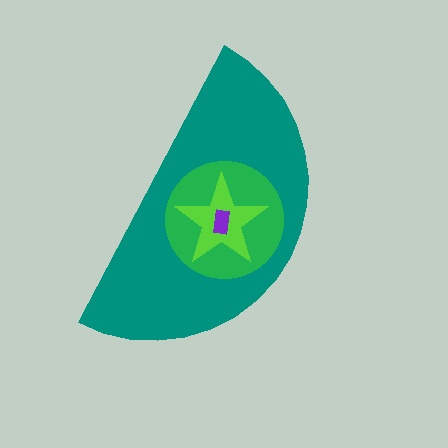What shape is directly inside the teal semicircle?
The green circle.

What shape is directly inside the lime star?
The purple rectangle.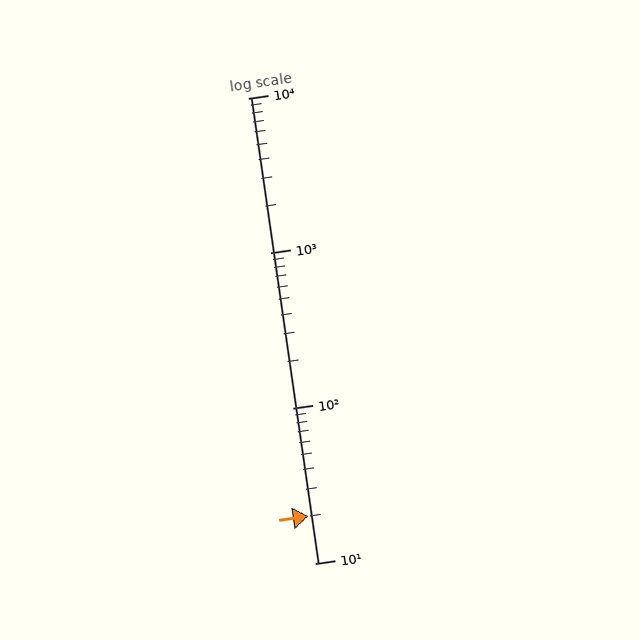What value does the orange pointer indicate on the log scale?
The pointer indicates approximately 20.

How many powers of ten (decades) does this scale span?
The scale spans 3 decades, from 10 to 10000.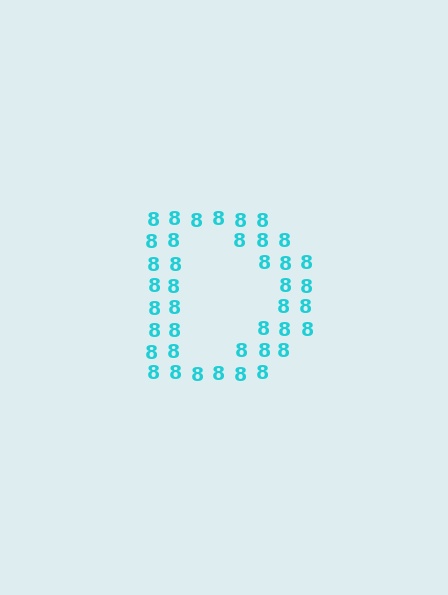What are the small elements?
The small elements are digit 8's.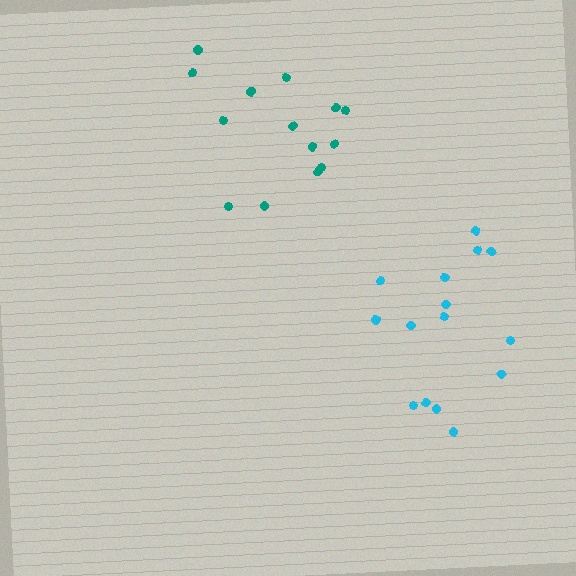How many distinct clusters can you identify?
There are 2 distinct clusters.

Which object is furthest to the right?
The cyan cluster is rightmost.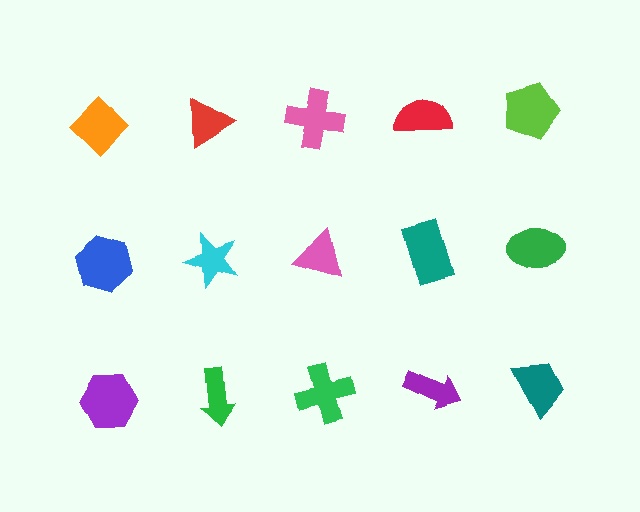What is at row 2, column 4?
A teal rectangle.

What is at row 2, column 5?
A green ellipse.